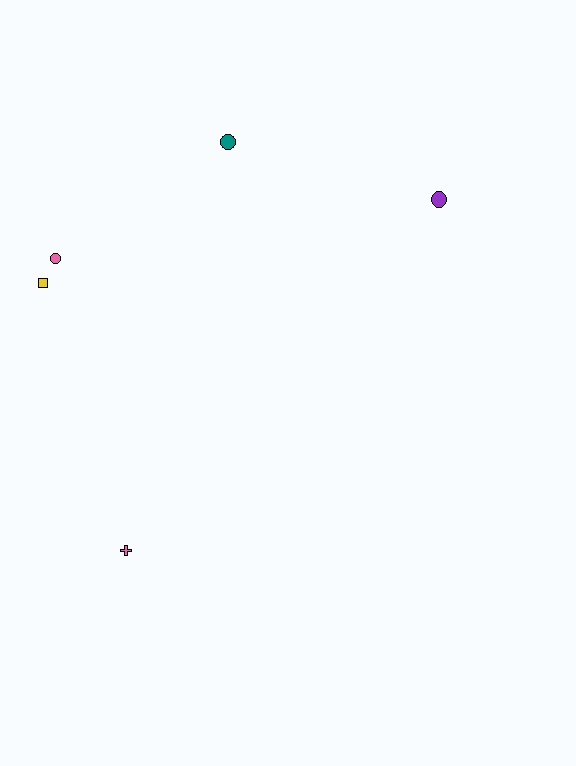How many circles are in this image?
There are 3 circles.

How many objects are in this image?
There are 5 objects.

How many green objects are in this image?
There are no green objects.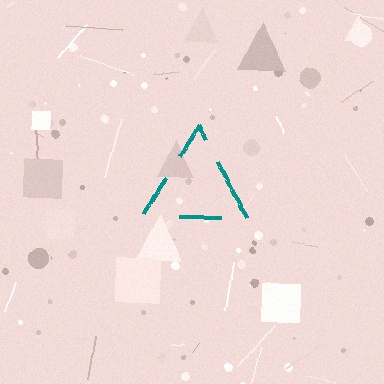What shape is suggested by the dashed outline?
The dashed outline suggests a triangle.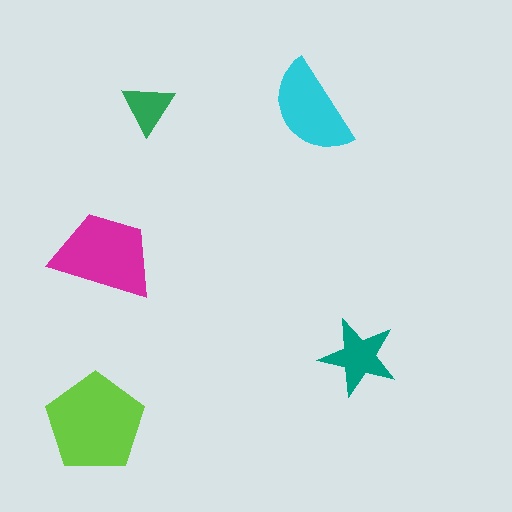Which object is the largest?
The lime pentagon.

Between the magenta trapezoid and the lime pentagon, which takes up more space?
The lime pentagon.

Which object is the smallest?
The green triangle.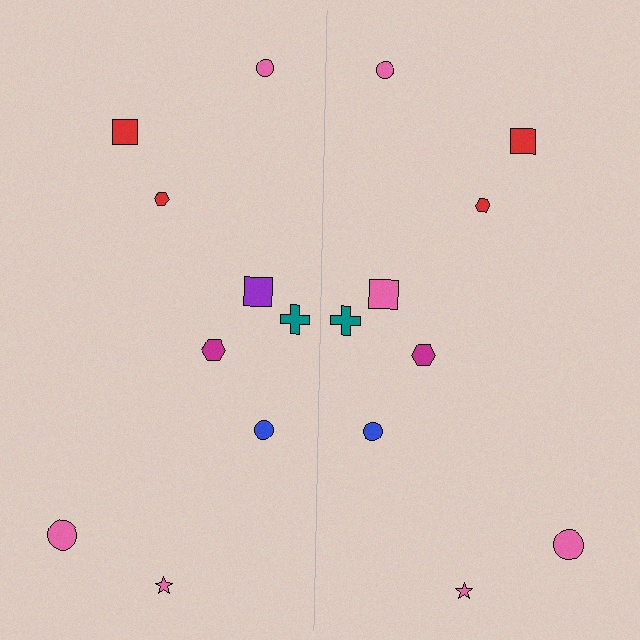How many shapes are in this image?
There are 18 shapes in this image.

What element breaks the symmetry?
The pink square on the right side breaks the symmetry — its mirror counterpart is purple.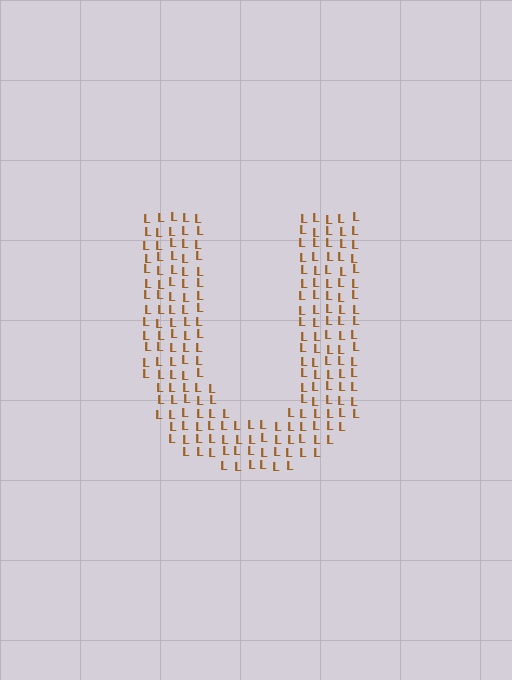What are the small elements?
The small elements are letter L's.